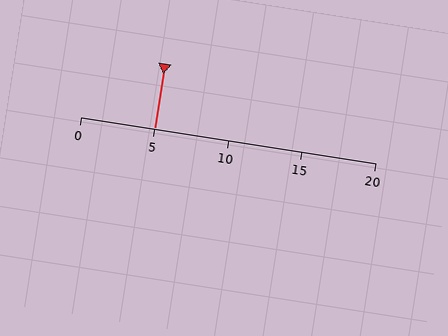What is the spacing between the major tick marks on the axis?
The major ticks are spaced 5 apart.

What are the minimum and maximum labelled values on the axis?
The axis runs from 0 to 20.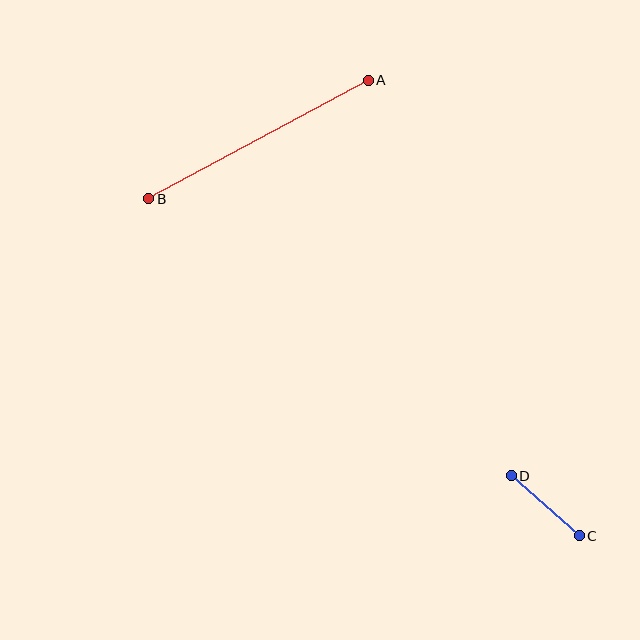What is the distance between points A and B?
The distance is approximately 249 pixels.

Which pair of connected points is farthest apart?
Points A and B are farthest apart.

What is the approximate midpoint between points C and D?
The midpoint is at approximately (545, 506) pixels.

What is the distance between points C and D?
The distance is approximately 91 pixels.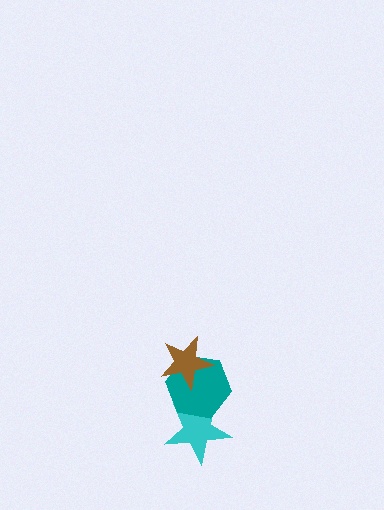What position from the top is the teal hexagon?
The teal hexagon is 2nd from the top.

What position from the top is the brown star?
The brown star is 1st from the top.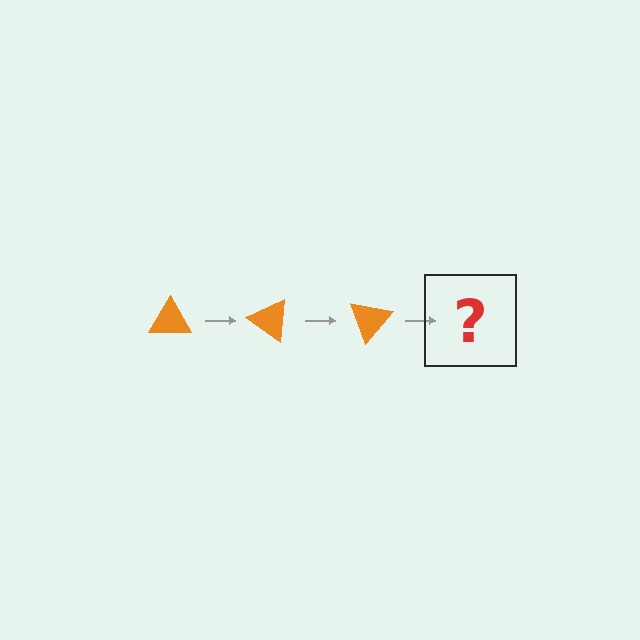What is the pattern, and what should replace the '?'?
The pattern is that the triangle rotates 35 degrees each step. The '?' should be an orange triangle rotated 105 degrees.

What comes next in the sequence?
The next element should be an orange triangle rotated 105 degrees.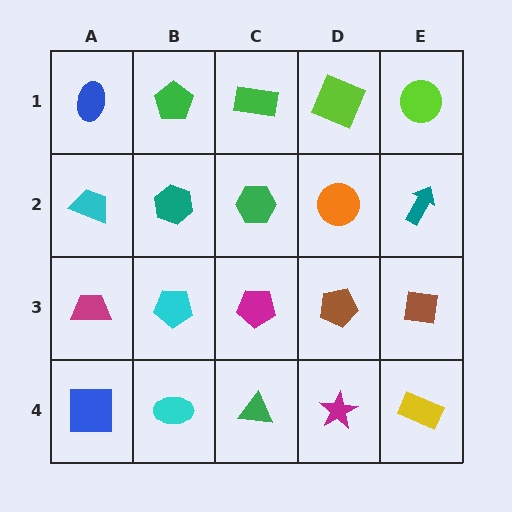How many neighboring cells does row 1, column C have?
3.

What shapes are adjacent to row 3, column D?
An orange circle (row 2, column D), a magenta star (row 4, column D), a magenta pentagon (row 3, column C), a brown square (row 3, column E).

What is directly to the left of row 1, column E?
A lime square.